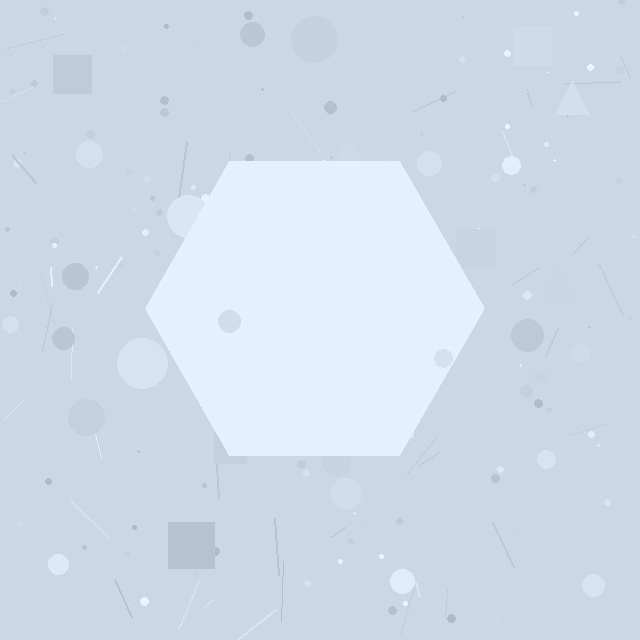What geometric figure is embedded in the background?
A hexagon is embedded in the background.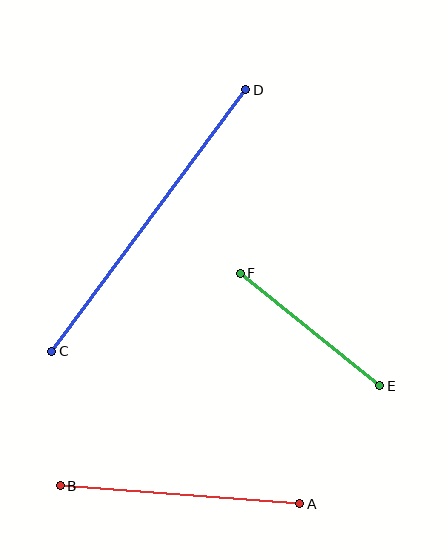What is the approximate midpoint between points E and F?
The midpoint is at approximately (310, 329) pixels.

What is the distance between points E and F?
The distance is approximately 179 pixels.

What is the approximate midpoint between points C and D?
The midpoint is at approximately (149, 221) pixels.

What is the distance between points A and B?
The distance is approximately 240 pixels.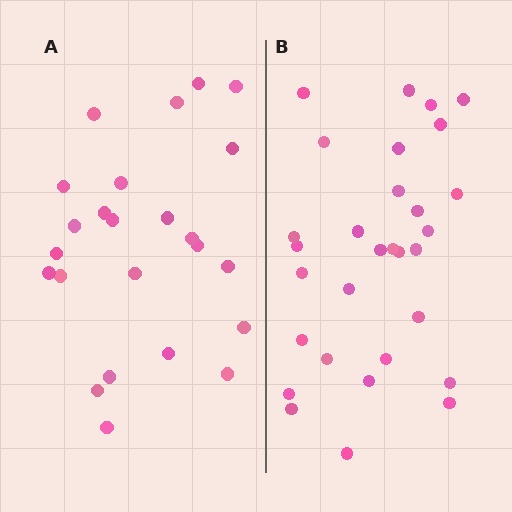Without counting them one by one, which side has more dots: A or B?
Region B (the right region) has more dots.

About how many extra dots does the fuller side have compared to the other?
Region B has about 6 more dots than region A.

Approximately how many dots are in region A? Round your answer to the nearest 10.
About 20 dots. (The exact count is 24, which rounds to 20.)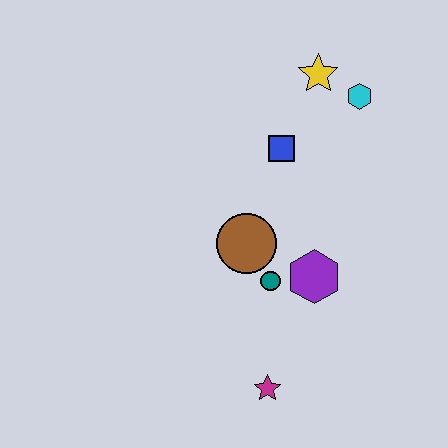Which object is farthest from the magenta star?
The yellow star is farthest from the magenta star.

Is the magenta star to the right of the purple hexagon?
No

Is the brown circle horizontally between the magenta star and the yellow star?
No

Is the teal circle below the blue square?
Yes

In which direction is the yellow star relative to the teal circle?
The yellow star is above the teal circle.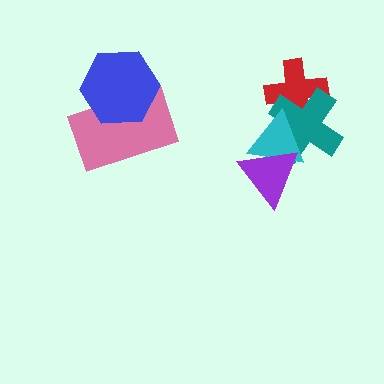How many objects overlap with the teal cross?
3 objects overlap with the teal cross.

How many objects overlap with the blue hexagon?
1 object overlaps with the blue hexagon.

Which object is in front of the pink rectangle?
The blue hexagon is in front of the pink rectangle.